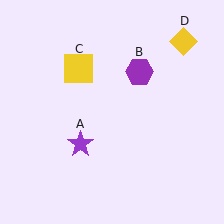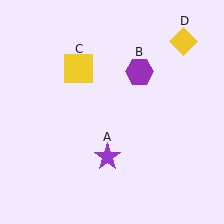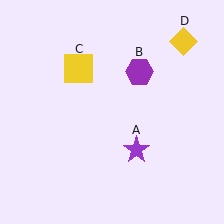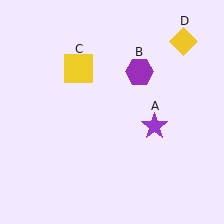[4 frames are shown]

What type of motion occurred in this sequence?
The purple star (object A) rotated counterclockwise around the center of the scene.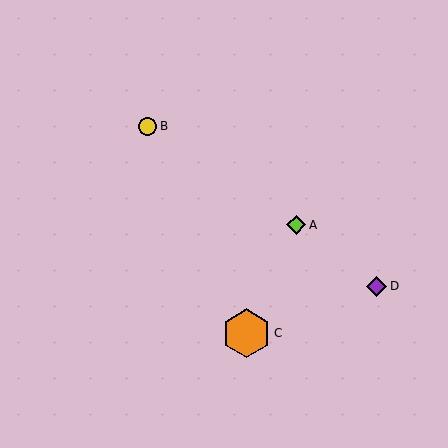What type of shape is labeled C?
Shape C is an orange hexagon.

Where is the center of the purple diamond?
The center of the purple diamond is at (377, 286).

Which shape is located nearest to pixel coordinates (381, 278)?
The purple diamond (labeled D) at (377, 286) is nearest to that location.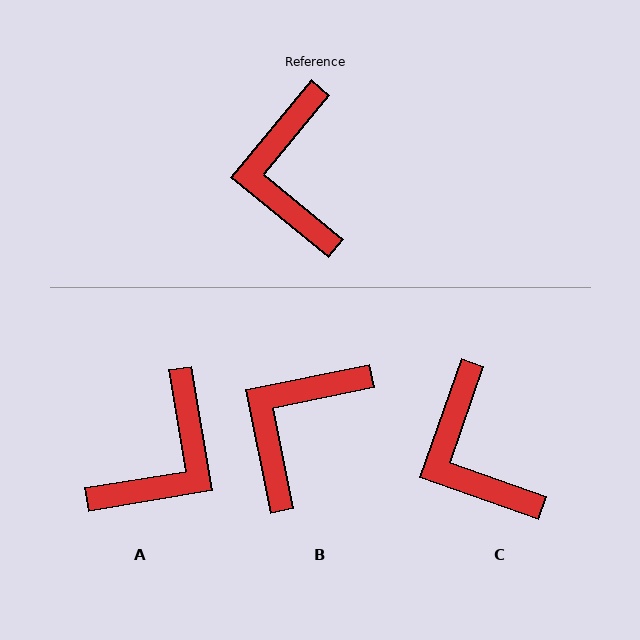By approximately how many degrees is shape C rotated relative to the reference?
Approximately 20 degrees counter-clockwise.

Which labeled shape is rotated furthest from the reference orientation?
A, about 139 degrees away.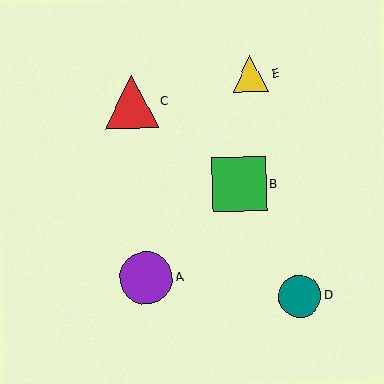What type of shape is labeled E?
Shape E is a yellow triangle.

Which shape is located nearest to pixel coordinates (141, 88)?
The red triangle (labeled C) at (131, 102) is nearest to that location.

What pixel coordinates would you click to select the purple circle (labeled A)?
Click at (146, 278) to select the purple circle A.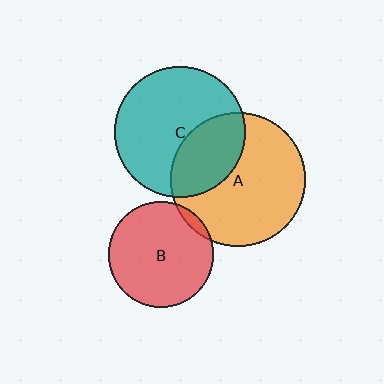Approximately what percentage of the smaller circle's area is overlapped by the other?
Approximately 35%.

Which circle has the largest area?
Circle A (orange).